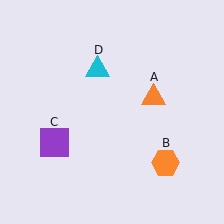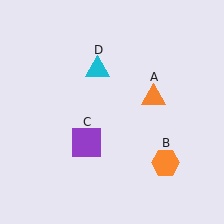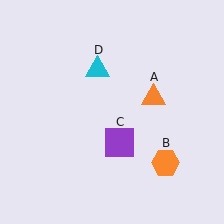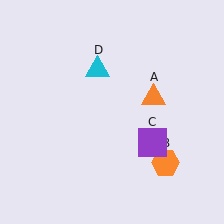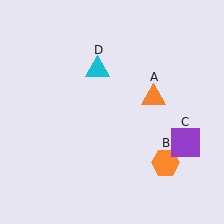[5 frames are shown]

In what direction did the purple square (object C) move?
The purple square (object C) moved right.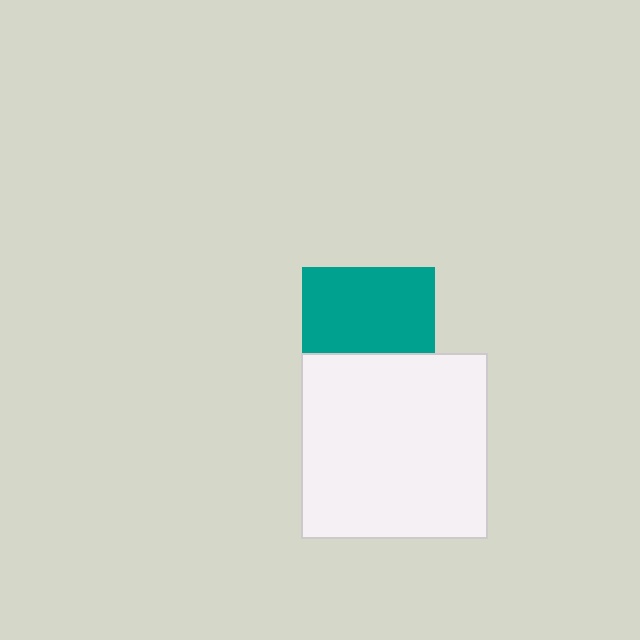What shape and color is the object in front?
The object in front is a white square.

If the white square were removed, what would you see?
You would see the complete teal square.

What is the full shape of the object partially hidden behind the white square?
The partially hidden object is a teal square.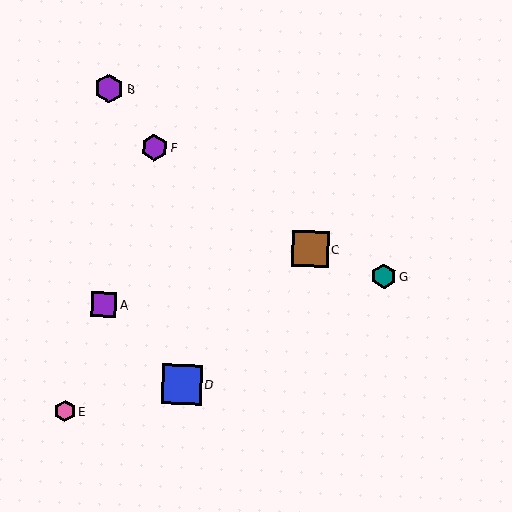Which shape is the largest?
The blue square (labeled D) is the largest.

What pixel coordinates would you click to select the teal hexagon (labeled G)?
Click at (384, 276) to select the teal hexagon G.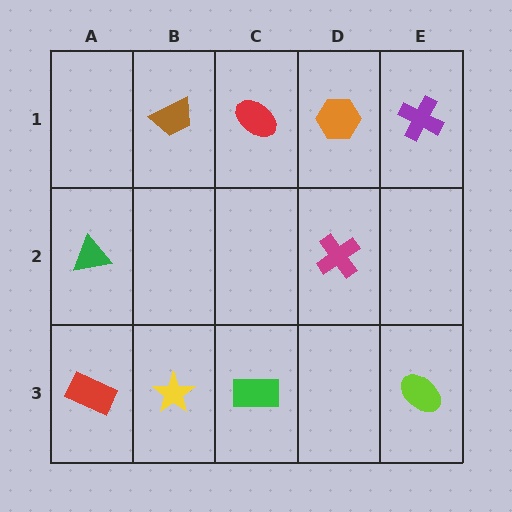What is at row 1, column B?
A brown trapezoid.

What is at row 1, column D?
An orange hexagon.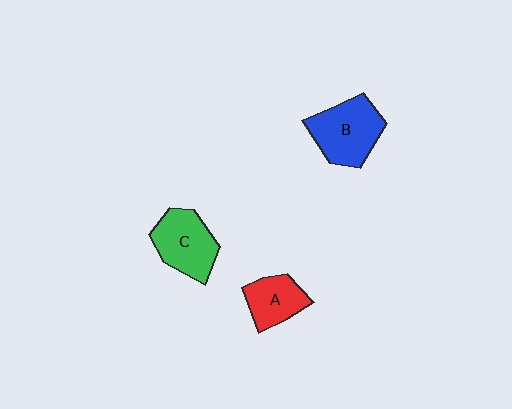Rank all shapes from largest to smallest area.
From largest to smallest: B (blue), C (green), A (red).